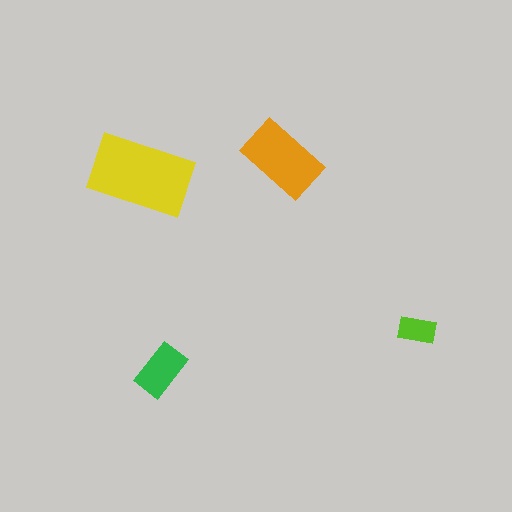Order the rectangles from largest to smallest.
the yellow one, the orange one, the green one, the lime one.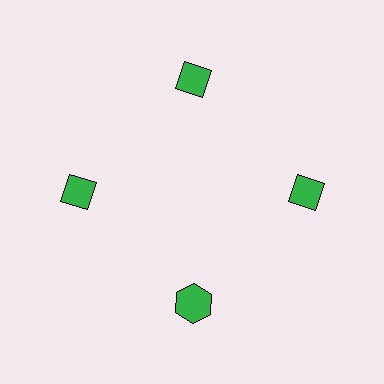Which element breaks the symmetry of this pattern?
The green hexagon at roughly the 6 o'clock position breaks the symmetry. All other shapes are green diamonds.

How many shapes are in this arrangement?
There are 4 shapes arranged in a ring pattern.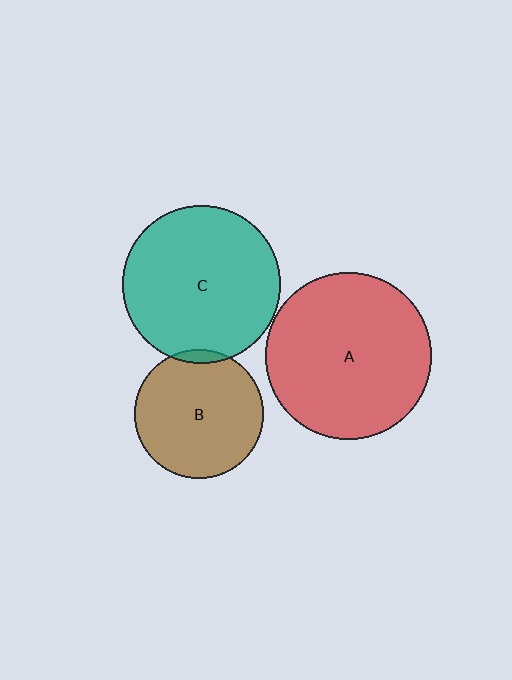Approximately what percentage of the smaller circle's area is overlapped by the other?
Approximately 5%.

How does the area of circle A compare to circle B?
Approximately 1.6 times.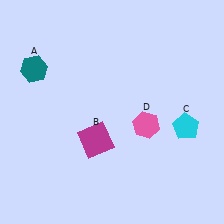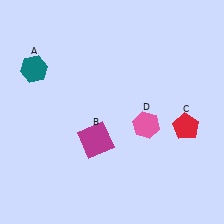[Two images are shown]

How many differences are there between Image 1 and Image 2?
There is 1 difference between the two images.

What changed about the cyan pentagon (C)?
In Image 1, C is cyan. In Image 2, it changed to red.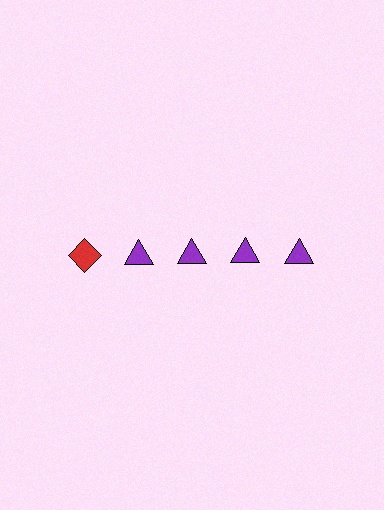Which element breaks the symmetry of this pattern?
The red diamond in the top row, leftmost column breaks the symmetry. All other shapes are purple triangles.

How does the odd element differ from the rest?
It differs in both color (red instead of purple) and shape (diamond instead of triangle).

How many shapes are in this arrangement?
There are 5 shapes arranged in a grid pattern.